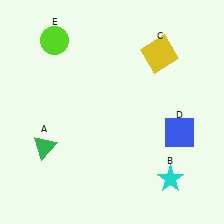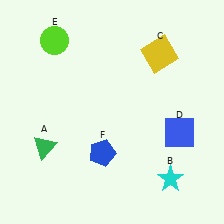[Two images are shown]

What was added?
A blue pentagon (F) was added in Image 2.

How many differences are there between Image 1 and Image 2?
There is 1 difference between the two images.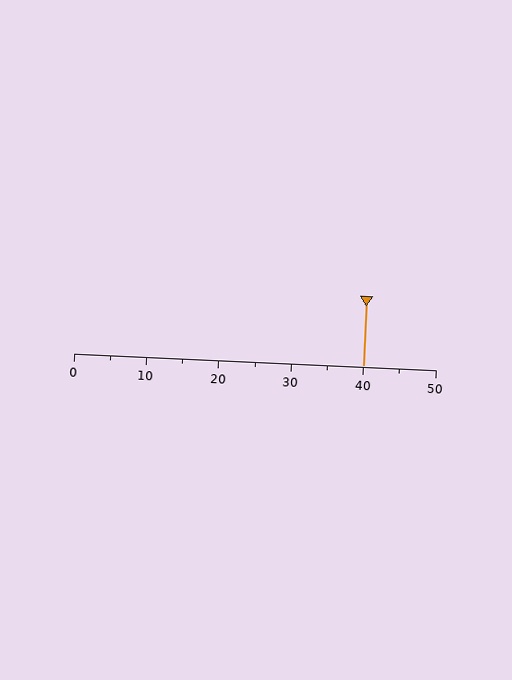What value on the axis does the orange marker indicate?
The marker indicates approximately 40.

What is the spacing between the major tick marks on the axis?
The major ticks are spaced 10 apart.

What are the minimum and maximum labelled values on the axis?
The axis runs from 0 to 50.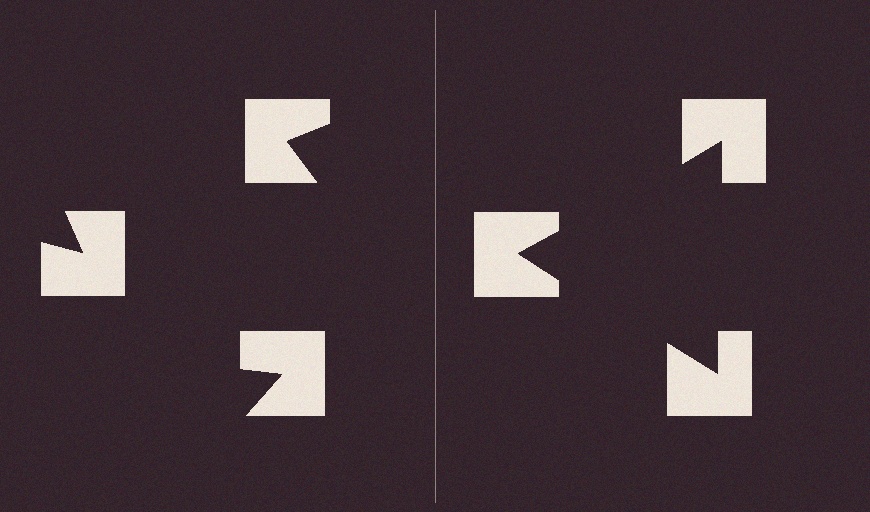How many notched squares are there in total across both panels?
6 — 3 on each side.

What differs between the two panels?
The notched squares are positioned identically on both sides; only the wedge orientations differ. On the right they align to a triangle; on the left they are misaligned.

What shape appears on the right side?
An illusory triangle.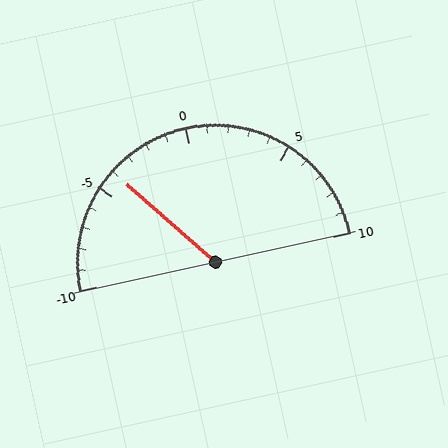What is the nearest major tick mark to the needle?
The nearest major tick mark is -5.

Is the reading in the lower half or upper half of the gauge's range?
The reading is in the lower half of the range (-10 to 10).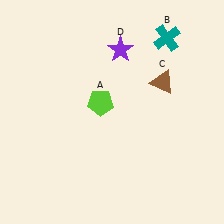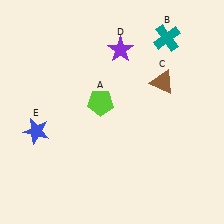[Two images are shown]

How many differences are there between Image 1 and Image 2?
There is 1 difference between the two images.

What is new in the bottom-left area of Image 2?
A blue star (E) was added in the bottom-left area of Image 2.